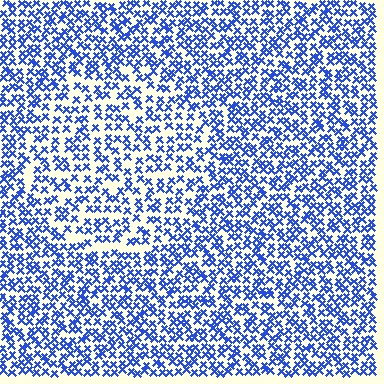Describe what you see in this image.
The image contains small blue elements arranged at two different densities. A circle-shaped region is visible where the elements are less densely packed than the surrounding area.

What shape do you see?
I see a circle.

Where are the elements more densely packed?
The elements are more densely packed outside the circle boundary.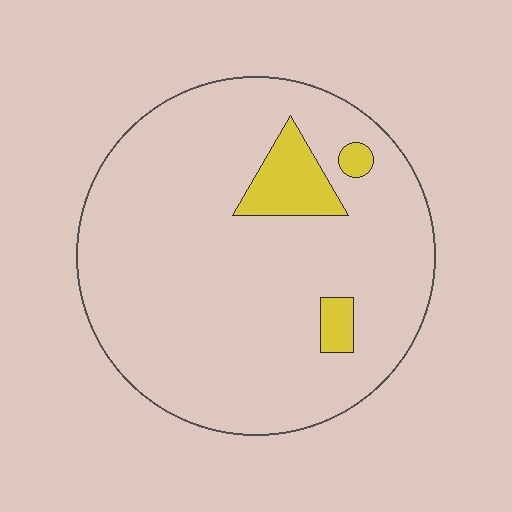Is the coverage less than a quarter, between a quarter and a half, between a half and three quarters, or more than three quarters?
Less than a quarter.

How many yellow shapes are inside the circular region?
3.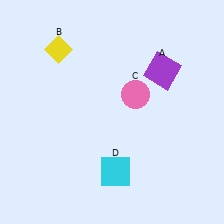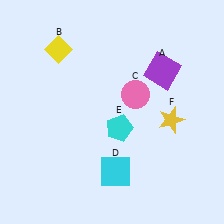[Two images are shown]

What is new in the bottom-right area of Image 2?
A cyan pentagon (E) was added in the bottom-right area of Image 2.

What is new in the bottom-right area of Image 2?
A yellow star (F) was added in the bottom-right area of Image 2.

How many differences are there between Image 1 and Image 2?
There are 2 differences between the two images.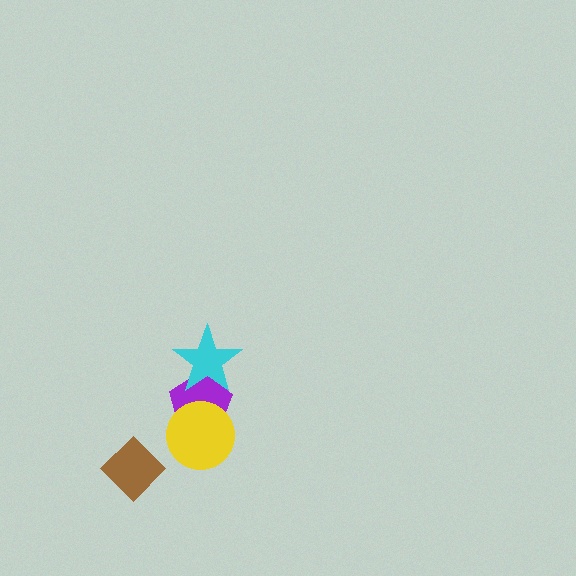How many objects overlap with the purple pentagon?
2 objects overlap with the purple pentagon.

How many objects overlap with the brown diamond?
0 objects overlap with the brown diamond.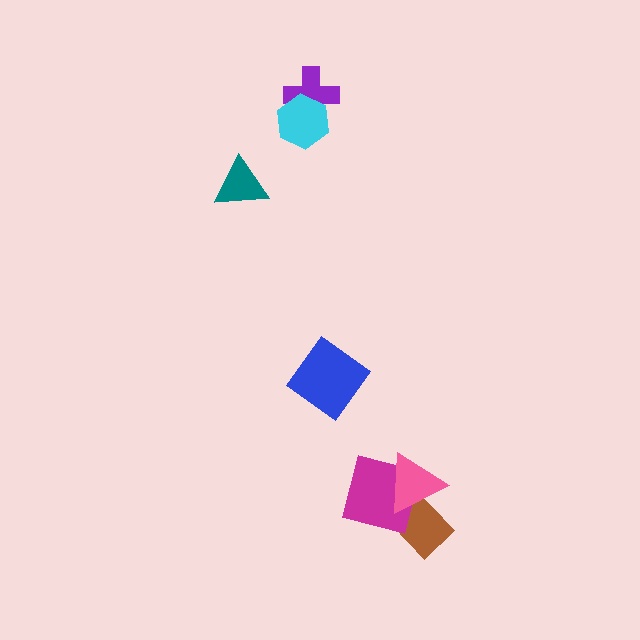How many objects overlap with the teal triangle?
0 objects overlap with the teal triangle.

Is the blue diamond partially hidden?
No, no other shape covers it.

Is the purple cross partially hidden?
Yes, it is partially covered by another shape.